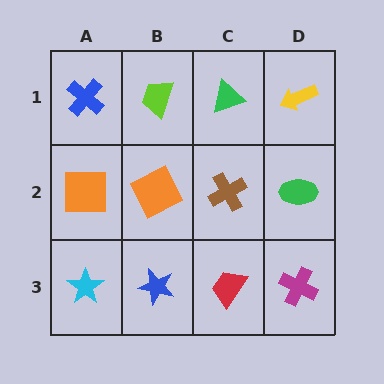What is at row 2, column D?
A green ellipse.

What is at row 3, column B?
A blue star.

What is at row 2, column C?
A brown cross.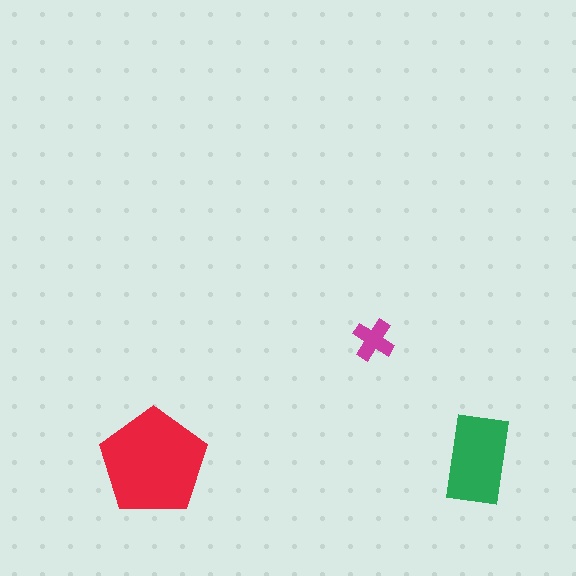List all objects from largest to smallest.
The red pentagon, the green rectangle, the magenta cross.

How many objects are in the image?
There are 3 objects in the image.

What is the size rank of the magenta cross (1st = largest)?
3rd.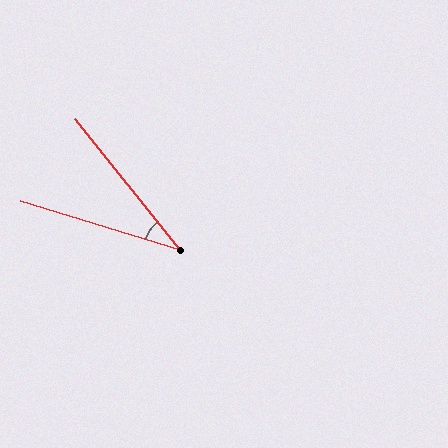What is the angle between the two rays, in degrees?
Approximately 34 degrees.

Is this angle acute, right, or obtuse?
It is acute.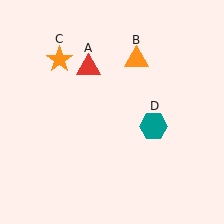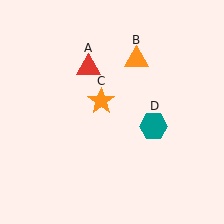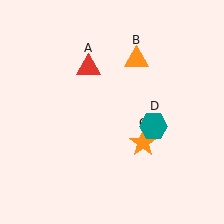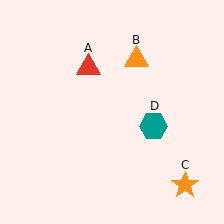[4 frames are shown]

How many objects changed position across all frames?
1 object changed position: orange star (object C).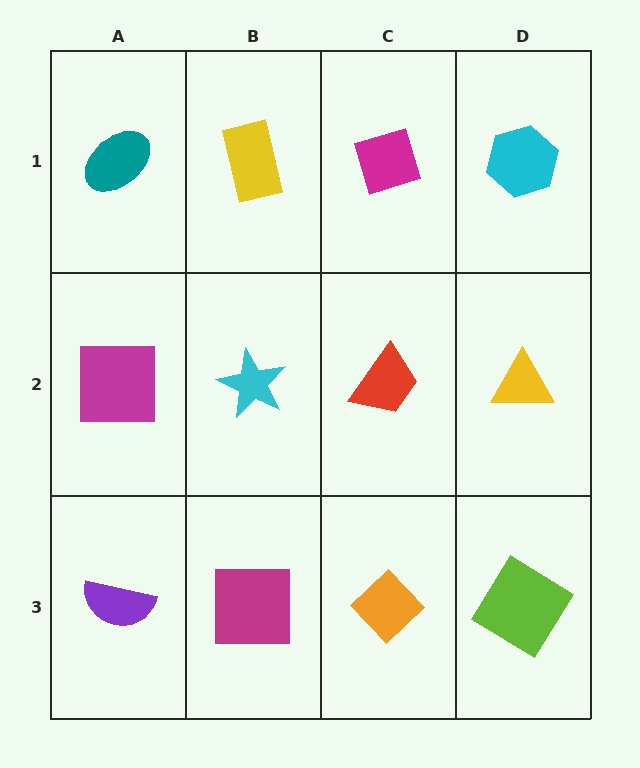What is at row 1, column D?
A cyan hexagon.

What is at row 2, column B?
A cyan star.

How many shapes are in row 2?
4 shapes.